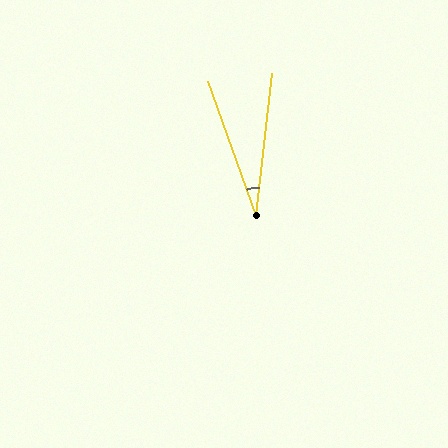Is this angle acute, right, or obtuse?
It is acute.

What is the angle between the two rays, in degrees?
Approximately 26 degrees.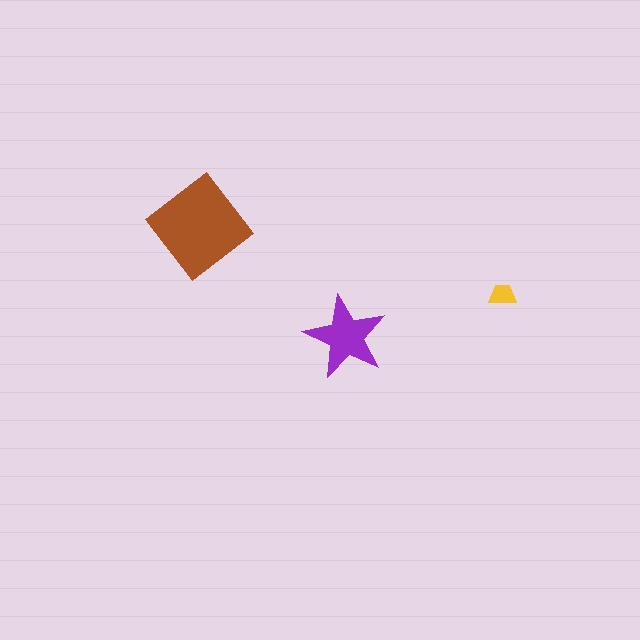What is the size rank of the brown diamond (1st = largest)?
1st.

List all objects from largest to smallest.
The brown diamond, the purple star, the yellow trapezoid.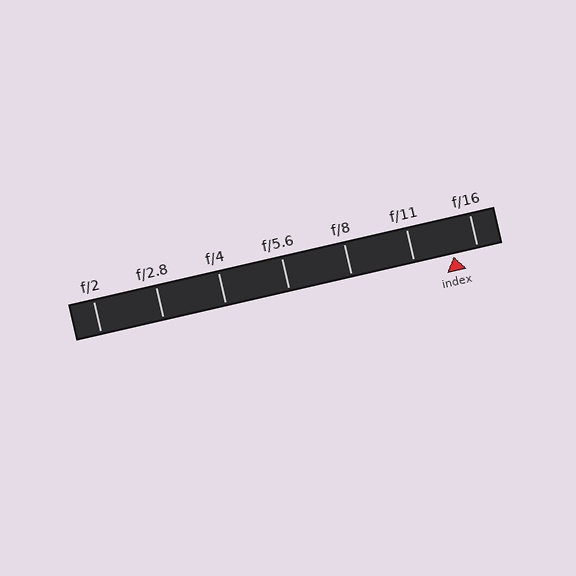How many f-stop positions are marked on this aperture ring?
There are 7 f-stop positions marked.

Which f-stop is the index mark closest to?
The index mark is closest to f/16.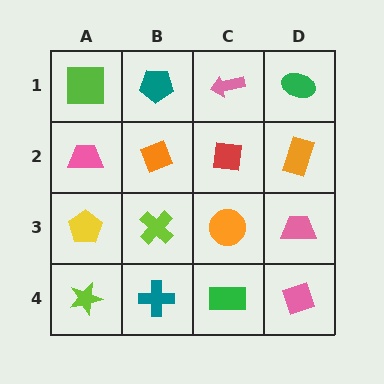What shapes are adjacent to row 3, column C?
A red square (row 2, column C), a green rectangle (row 4, column C), a lime cross (row 3, column B), a pink trapezoid (row 3, column D).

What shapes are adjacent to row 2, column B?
A teal pentagon (row 1, column B), a lime cross (row 3, column B), a pink trapezoid (row 2, column A), a red square (row 2, column C).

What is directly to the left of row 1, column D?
A pink arrow.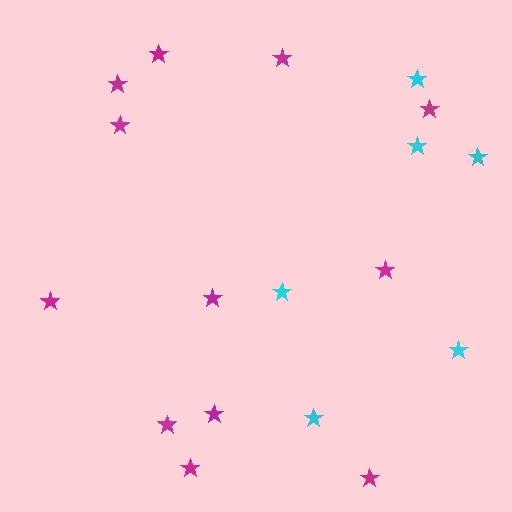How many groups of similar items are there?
There are 2 groups: one group of cyan stars (6) and one group of magenta stars (12).